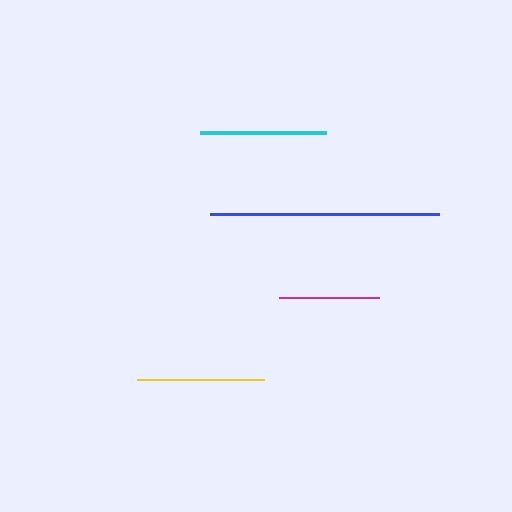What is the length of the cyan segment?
The cyan segment is approximately 125 pixels long.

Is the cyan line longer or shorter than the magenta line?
The cyan line is longer than the magenta line.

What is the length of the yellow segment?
The yellow segment is approximately 127 pixels long.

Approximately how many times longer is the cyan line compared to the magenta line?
The cyan line is approximately 1.3 times the length of the magenta line.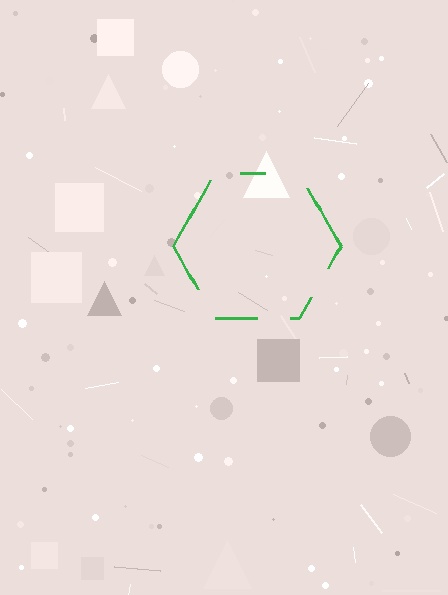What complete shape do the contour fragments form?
The contour fragments form a hexagon.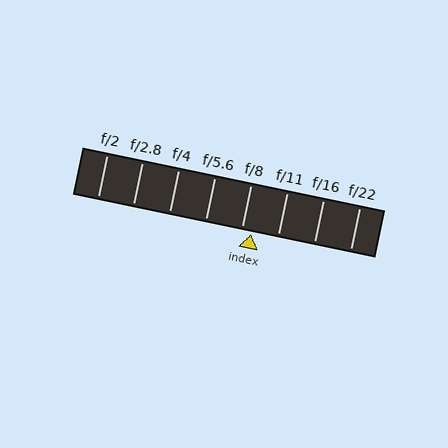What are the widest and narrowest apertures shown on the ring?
The widest aperture shown is f/2 and the narrowest is f/22.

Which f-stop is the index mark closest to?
The index mark is closest to f/8.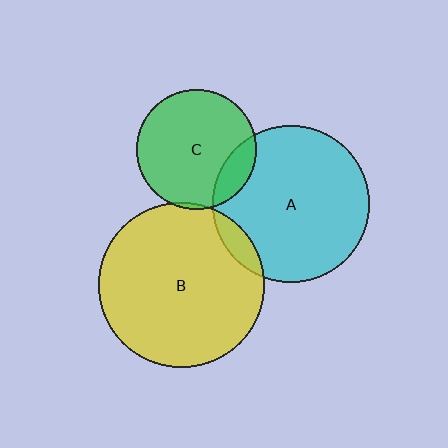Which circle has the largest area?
Circle B (yellow).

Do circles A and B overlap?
Yes.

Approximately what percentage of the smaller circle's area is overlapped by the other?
Approximately 10%.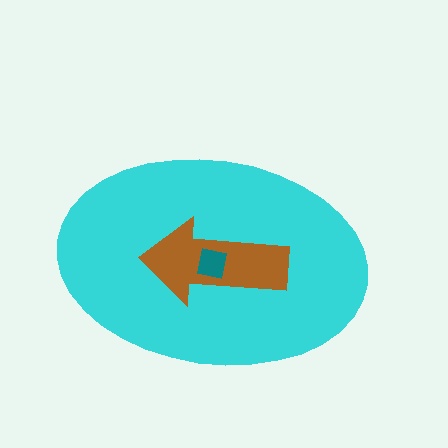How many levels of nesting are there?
3.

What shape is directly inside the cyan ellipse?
The brown arrow.